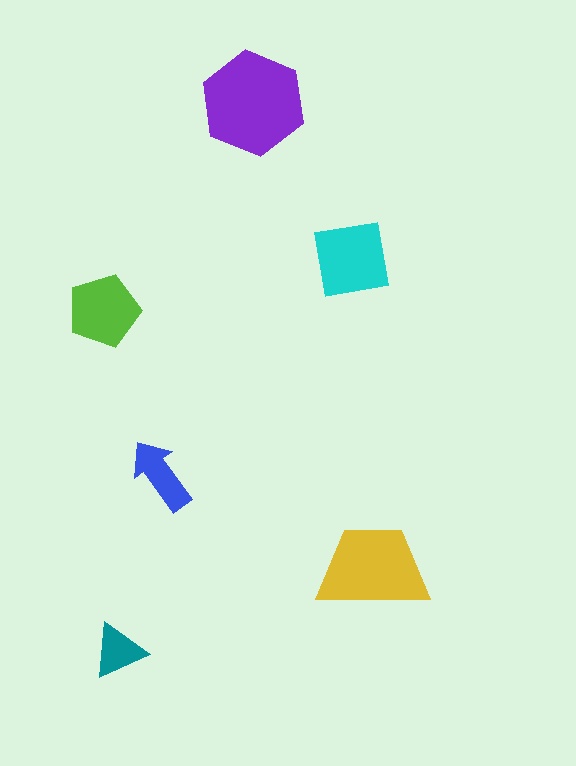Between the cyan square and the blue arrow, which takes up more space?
The cyan square.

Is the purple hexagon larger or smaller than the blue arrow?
Larger.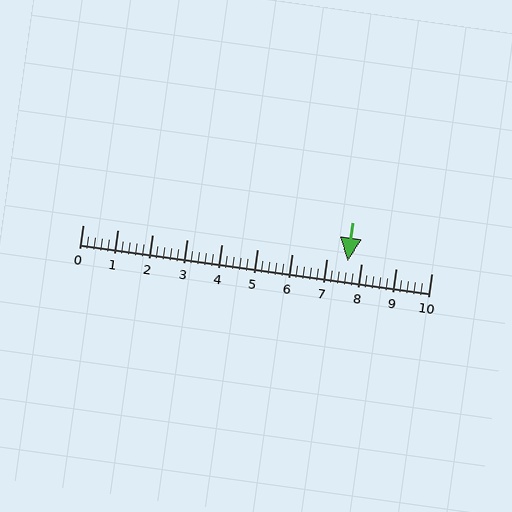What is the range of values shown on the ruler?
The ruler shows values from 0 to 10.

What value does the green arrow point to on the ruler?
The green arrow points to approximately 7.6.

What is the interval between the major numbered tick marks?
The major tick marks are spaced 1 units apart.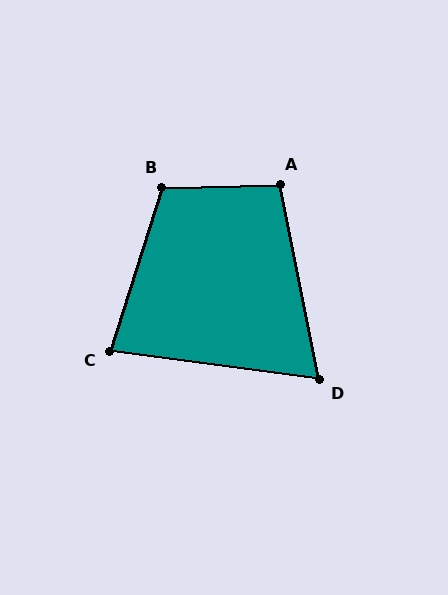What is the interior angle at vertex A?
Approximately 100 degrees (obtuse).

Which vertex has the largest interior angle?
B, at approximately 109 degrees.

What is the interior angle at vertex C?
Approximately 80 degrees (acute).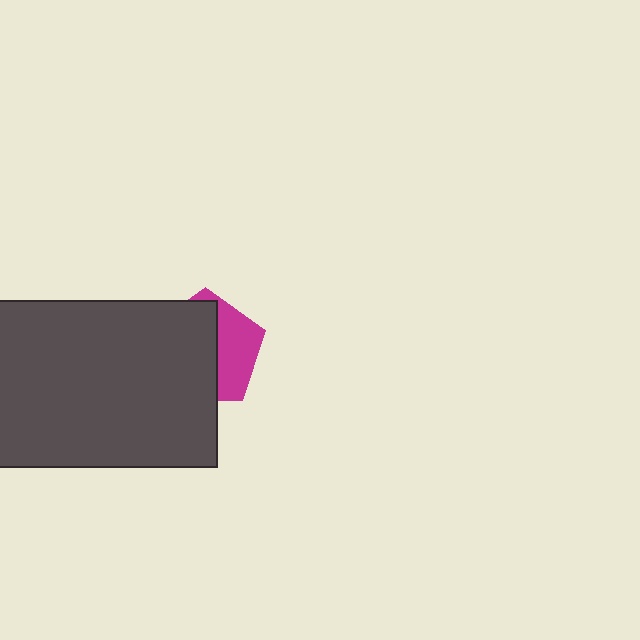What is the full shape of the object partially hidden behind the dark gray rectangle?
The partially hidden object is a magenta pentagon.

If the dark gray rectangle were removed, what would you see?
You would see the complete magenta pentagon.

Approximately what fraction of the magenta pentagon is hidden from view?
Roughly 62% of the magenta pentagon is hidden behind the dark gray rectangle.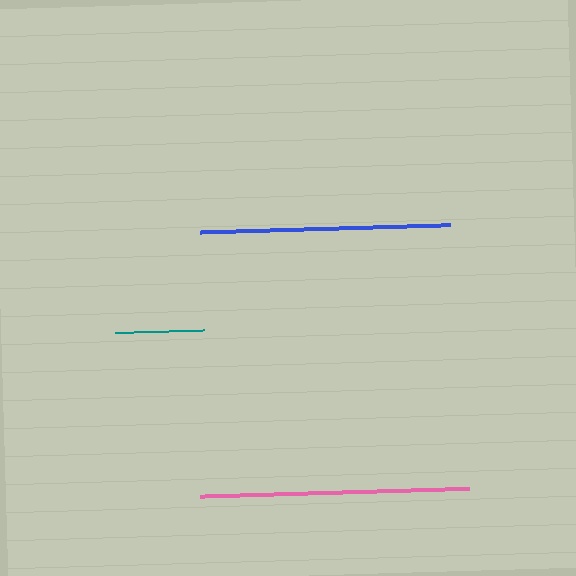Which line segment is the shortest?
The teal line is the shortest at approximately 89 pixels.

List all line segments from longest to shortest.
From longest to shortest: pink, blue, teal.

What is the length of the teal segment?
The teal segment is approximately 89 pixels long.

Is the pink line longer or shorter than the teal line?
The pink line is longer than the teal line.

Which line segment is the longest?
The pink line is the longest at approximately 268 pixels.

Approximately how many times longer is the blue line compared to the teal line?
The blue line is approximately 2.8 times the length of the teal line.